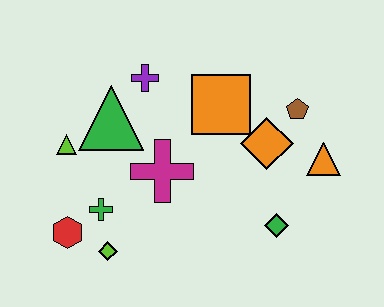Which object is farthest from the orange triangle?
The red hexagon is farthest from the orange triangle.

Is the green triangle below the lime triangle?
No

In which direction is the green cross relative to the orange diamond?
The green cross is to the left of the orange diamond.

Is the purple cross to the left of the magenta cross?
Yes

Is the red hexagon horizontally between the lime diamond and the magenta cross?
No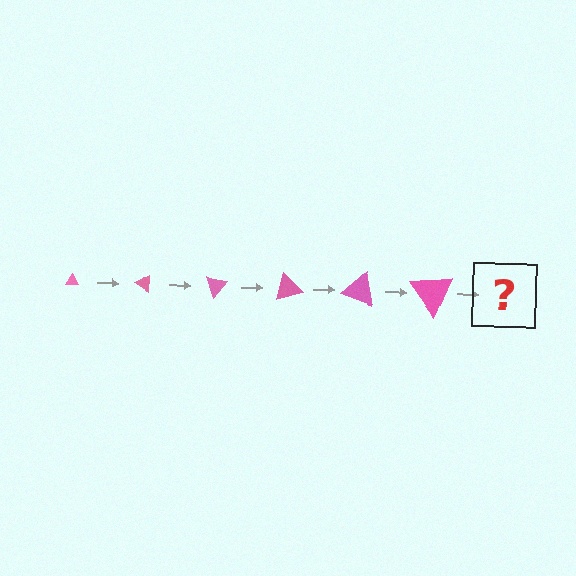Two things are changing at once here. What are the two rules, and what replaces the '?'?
The two rules are that the triangle grows larger each step and it rotates 35 degrees each step. The '?' should be a triangle, larger than the previous one and rotated 210 degrees from the start.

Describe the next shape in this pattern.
It should be a triangle, larger than the previous one and rotated 210 degrees from the start.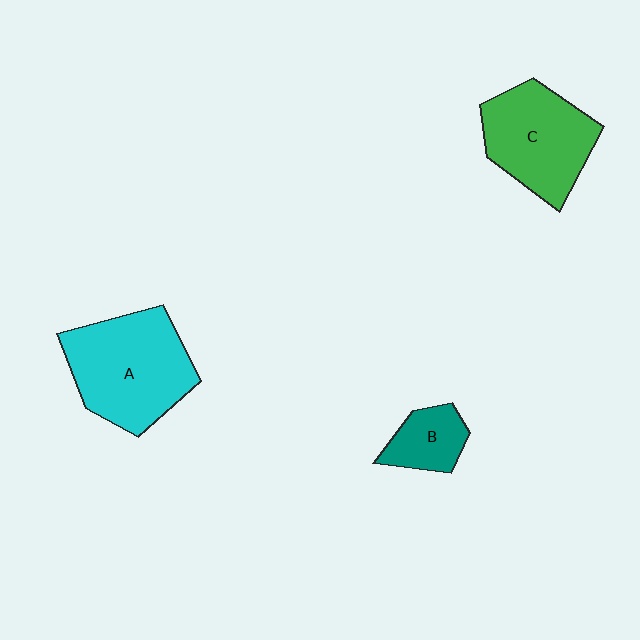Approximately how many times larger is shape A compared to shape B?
Approximately 2.7 times.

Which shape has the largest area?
Shape A (cyan).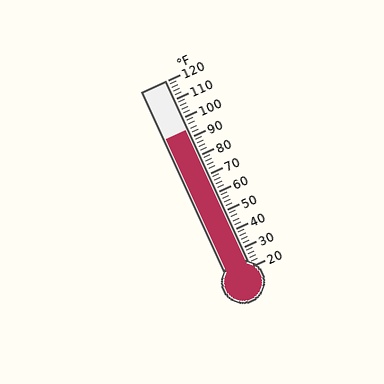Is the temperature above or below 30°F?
The temperature is above 30°F.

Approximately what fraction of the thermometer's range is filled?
The thermometer is filled to approximately 75% of its range.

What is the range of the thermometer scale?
The thermometer scale ranges from 20°F to 120°F.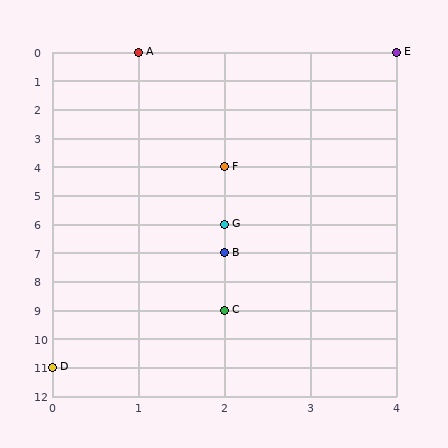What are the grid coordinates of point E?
Point E is at grid coordinates (4, 0).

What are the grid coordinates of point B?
Point B is at grid coordinates (2, 7).